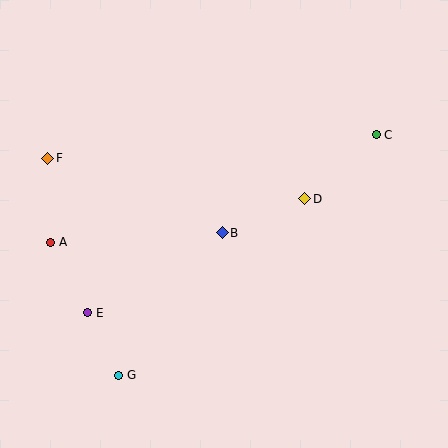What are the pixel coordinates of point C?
Point C is at (376, 135).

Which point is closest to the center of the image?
Point B at (222, 233) is closest to the center.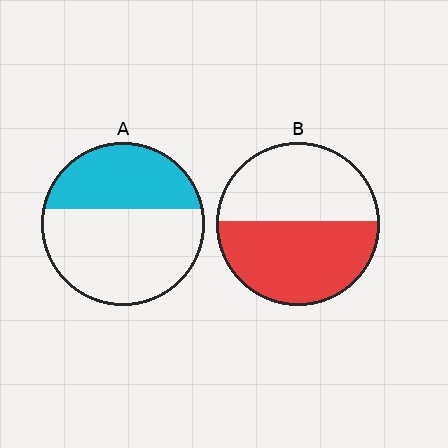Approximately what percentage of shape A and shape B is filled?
A is approximately 40% and B is approximately 50%.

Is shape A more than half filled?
No.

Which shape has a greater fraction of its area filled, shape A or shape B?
Shape B.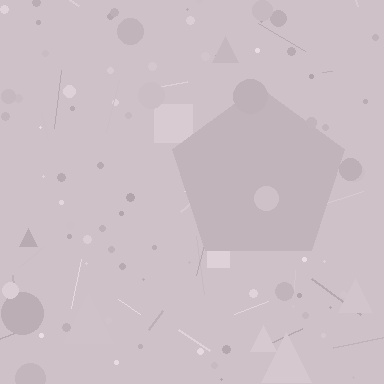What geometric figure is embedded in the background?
A pentagon is embedded in the background.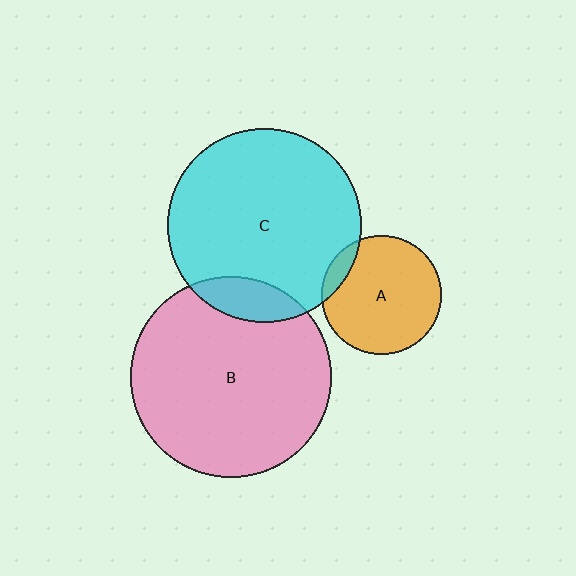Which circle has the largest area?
Circle B (pink).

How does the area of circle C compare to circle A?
Approximately 2.7 times.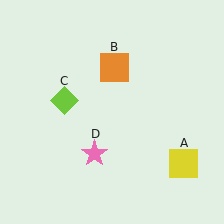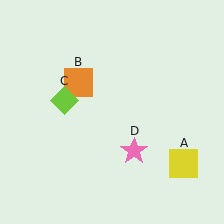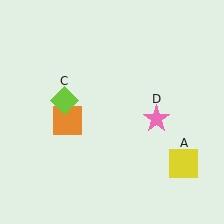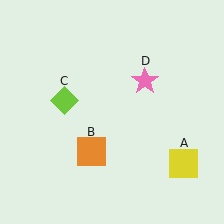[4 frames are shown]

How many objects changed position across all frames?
2 objects changed position: orange square (object B), pink star (object D).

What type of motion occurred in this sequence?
The orange square (object B), pink star (object D) rotated counterclockwise around the center of the scene.